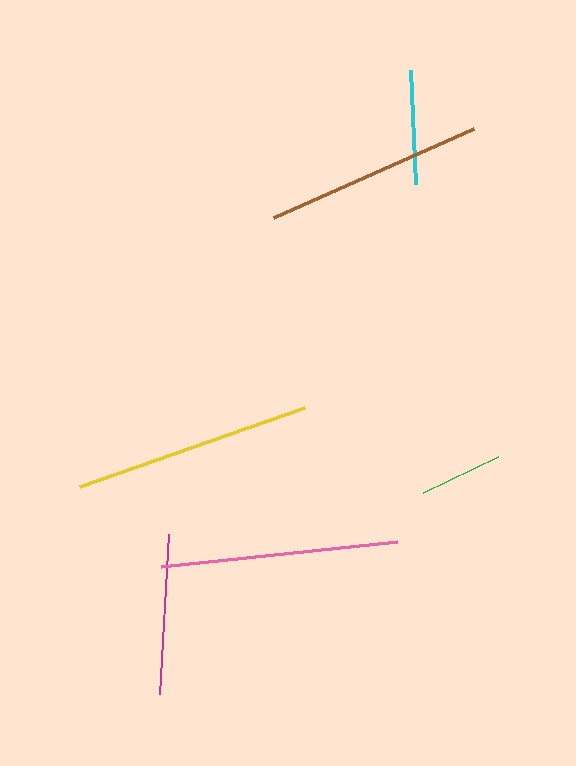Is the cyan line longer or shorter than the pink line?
The pink line is longer than the cyan line.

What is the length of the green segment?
The green segment is approximately 83 pixels long.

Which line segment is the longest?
The yellow line is the longest at approximately 238 pixels.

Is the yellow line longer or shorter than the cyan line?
The yellow line is longer than the cyan line.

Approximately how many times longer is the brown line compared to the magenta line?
The brown line is approximately 1.4 times the length of the magenta line.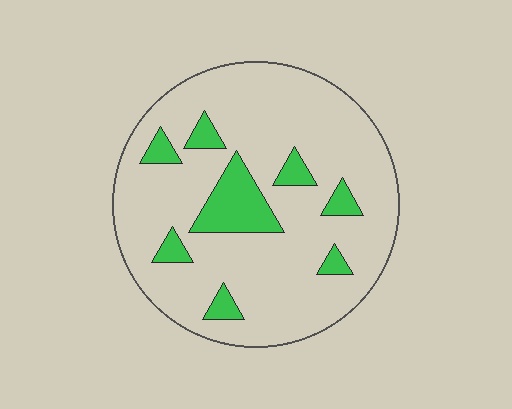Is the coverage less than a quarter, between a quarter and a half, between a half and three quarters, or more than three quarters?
Less than a quarter.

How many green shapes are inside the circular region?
8.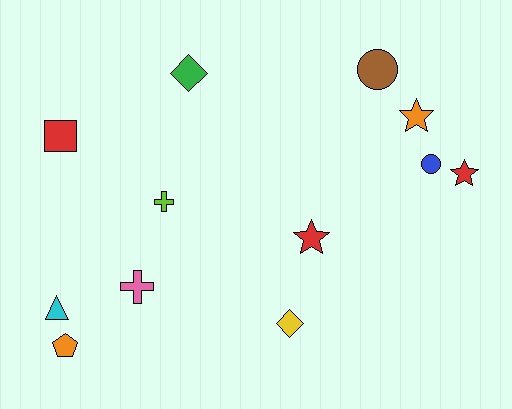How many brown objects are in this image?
There is 1 brown object.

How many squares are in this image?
There is 1 square.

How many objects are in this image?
There are 12 objects.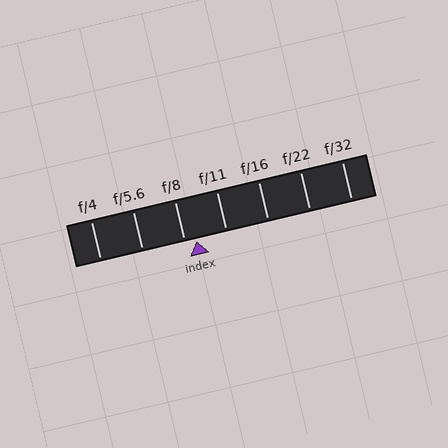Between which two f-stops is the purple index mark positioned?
The index mark is between f/8 and f/11.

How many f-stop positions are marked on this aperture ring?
There are 7 f-stop positions marked.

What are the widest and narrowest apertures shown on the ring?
The widest aperture shown is f/4 and the narrowest is f/32.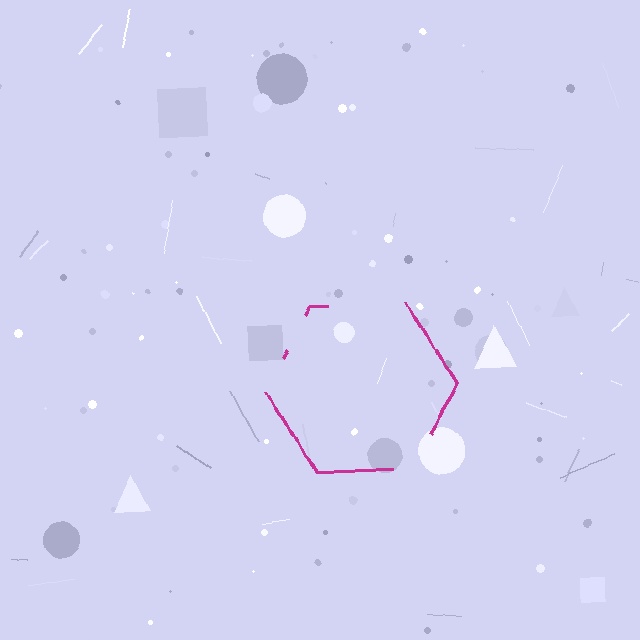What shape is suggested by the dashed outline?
The dashed outline suggests a hexagon.